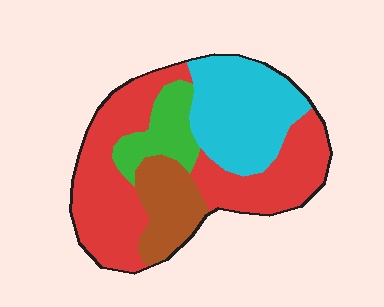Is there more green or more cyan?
Cyan.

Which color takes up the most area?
Red, at roughly 45%.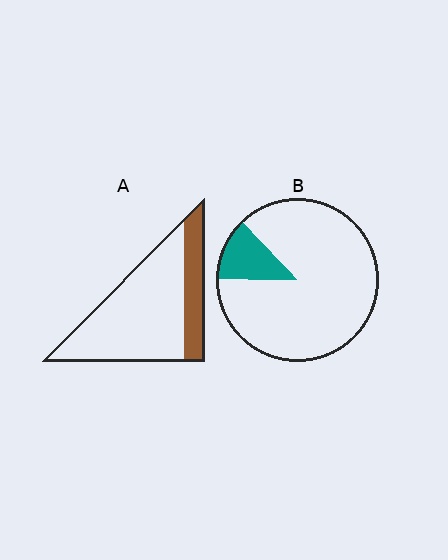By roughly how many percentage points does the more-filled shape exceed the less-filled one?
By roughly 10 percentage points (A over B).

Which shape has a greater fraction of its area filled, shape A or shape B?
Shape A.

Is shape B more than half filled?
No.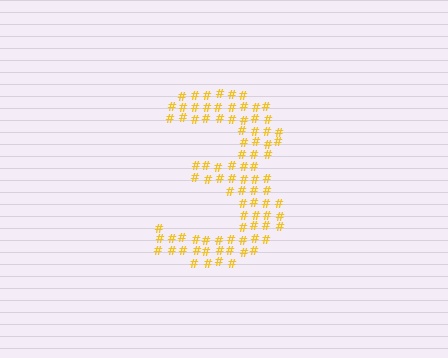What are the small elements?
The small elements are hash symbols.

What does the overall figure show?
The overall figure shows the digit 3.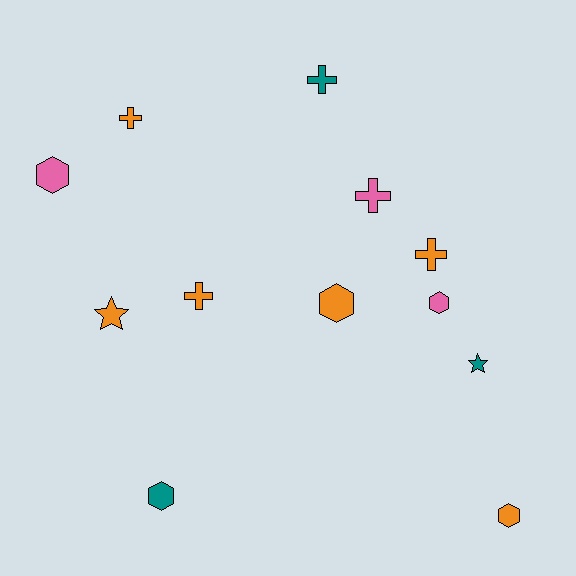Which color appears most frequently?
Orange, with 6 objects.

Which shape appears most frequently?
Cross, with 5 objects.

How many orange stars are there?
There is 1 orange star.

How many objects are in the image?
There are 12 objects.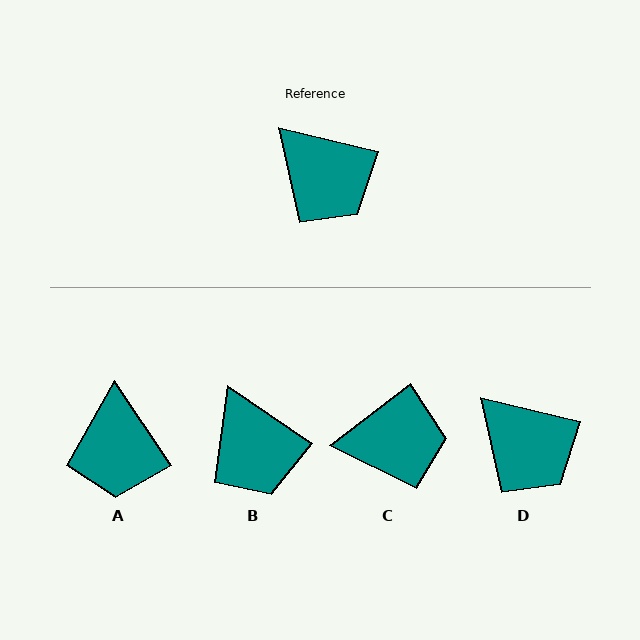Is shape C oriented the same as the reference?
No, it is off by about 51 degrees.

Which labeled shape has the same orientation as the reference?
D.